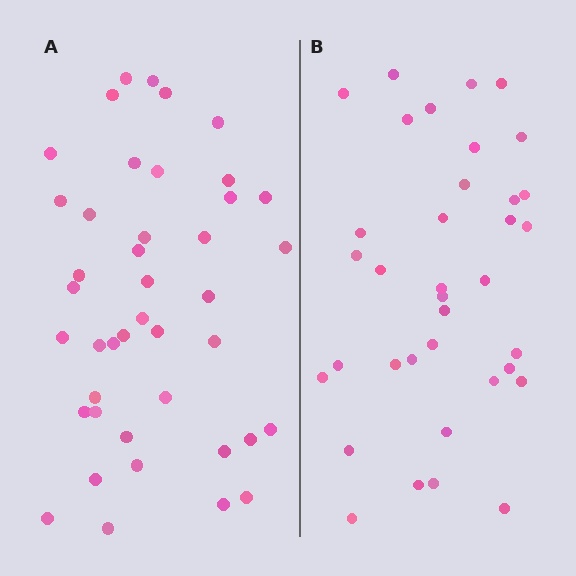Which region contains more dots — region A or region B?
Region A (the left region) has more dots.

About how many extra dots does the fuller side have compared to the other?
Region A has about 6 more dots than region B.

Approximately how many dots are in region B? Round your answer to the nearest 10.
About 40 dots. (The exact count is 36, which rounds to 40.)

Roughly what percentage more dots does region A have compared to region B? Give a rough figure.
About 15% more.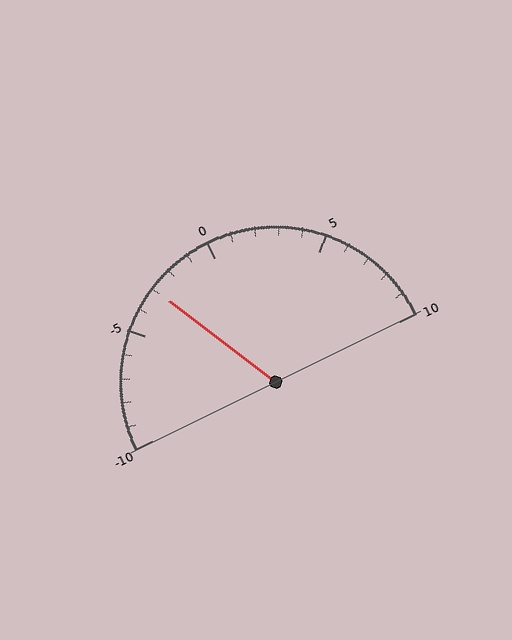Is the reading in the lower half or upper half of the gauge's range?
The reading is in the lower half of the range (-10 to 10).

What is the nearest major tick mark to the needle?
The nearest major tick mark is -5.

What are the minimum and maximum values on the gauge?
The gauge ranges from -10 to 10.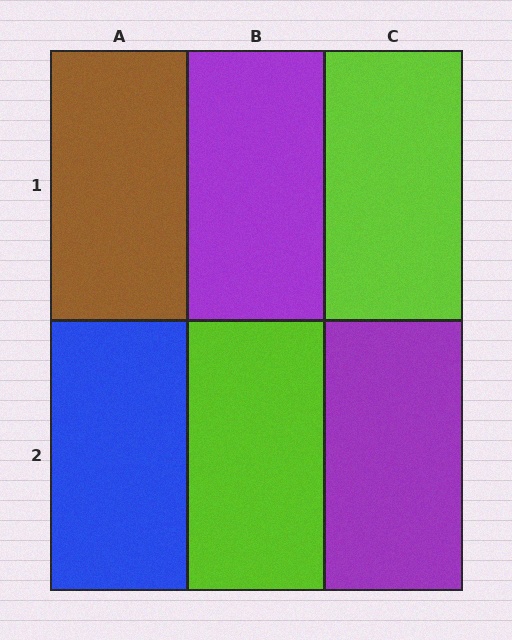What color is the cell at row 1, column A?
Brown.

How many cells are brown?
1 cell is brown.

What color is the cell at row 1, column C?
Lime.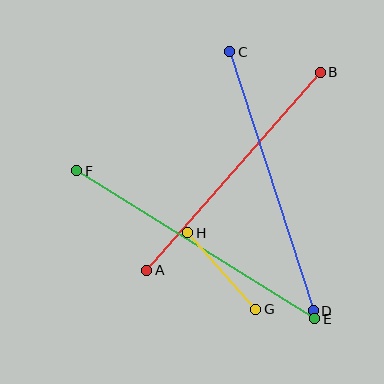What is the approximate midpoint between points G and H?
The midpoint is at approximately (222, 271) pixels.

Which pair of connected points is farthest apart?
Points E and F are farthest apart.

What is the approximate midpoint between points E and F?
The midpoint is at approximately (196, 245) pixels.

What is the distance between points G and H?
The distance is approximately 103 pixels.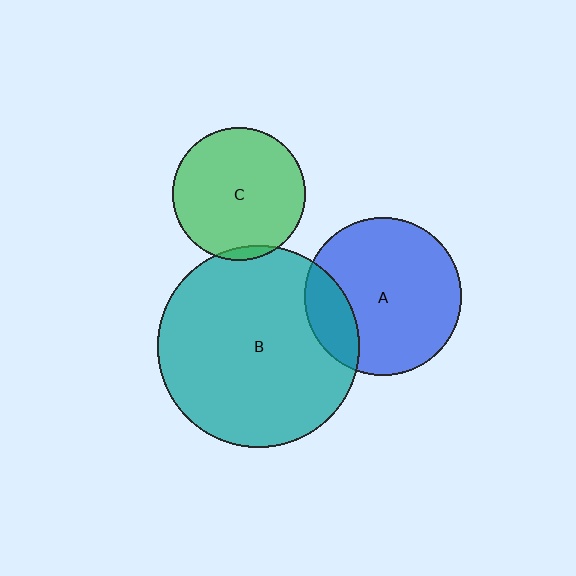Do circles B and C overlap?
Yes.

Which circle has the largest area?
Circle B (teal).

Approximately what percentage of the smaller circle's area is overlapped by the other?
Approximately 5%.